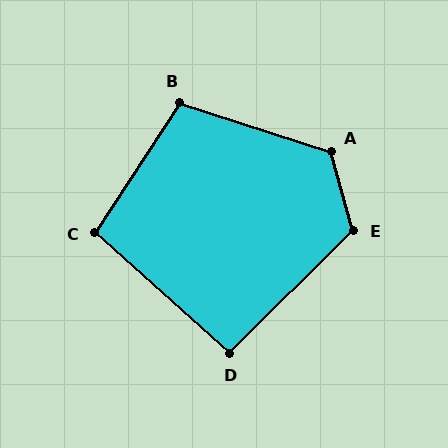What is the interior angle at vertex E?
Approximately 119 degrees (obtuse).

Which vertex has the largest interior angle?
A, at approximately 123 degrees.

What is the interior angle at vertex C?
Approximately 99 degrees (obtuse).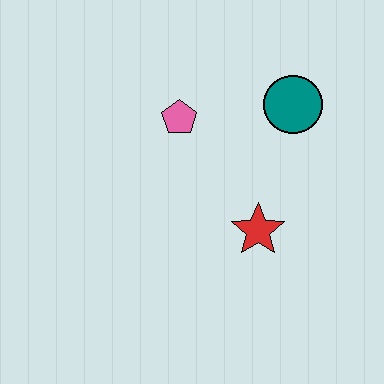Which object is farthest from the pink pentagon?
The red star is farthest from the pink pentagon.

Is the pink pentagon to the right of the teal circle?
No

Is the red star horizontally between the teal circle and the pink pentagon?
Yes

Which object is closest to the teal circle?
The pink pentagon is closest to the teal circle.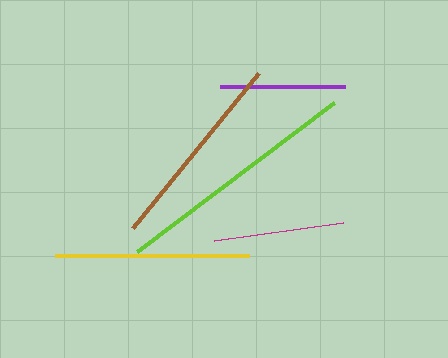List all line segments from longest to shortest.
From longest to shortest: lime, brown, yellow, magenta, purple.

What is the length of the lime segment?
The lime segment is approximately 247 pixels long.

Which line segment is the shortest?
The purple line is the shortest at approximately 124 pixels.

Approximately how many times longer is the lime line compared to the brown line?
The lime line is approximately 1.2 times the length of the brown line.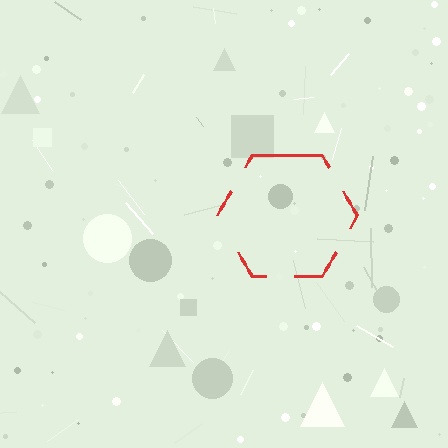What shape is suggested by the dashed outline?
The dashed outline suggests a hexagon.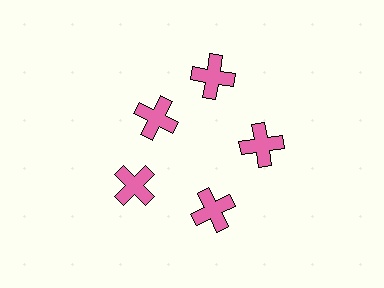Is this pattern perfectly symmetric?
No. The 5 pink crosses are arranged in a ring, but one element near the 10 o'clock position is pulled inward toward the center, breaking the 5-fold rotational symmetry.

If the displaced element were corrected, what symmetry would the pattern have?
It would have 5-fold rotational symmetry — the pattern would map onto itself every 72 degrees.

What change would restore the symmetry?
The symmetry would be restored by moving it outward, back onto the ring so that all 5 crosses sit at equal angles and equal distance from the center.